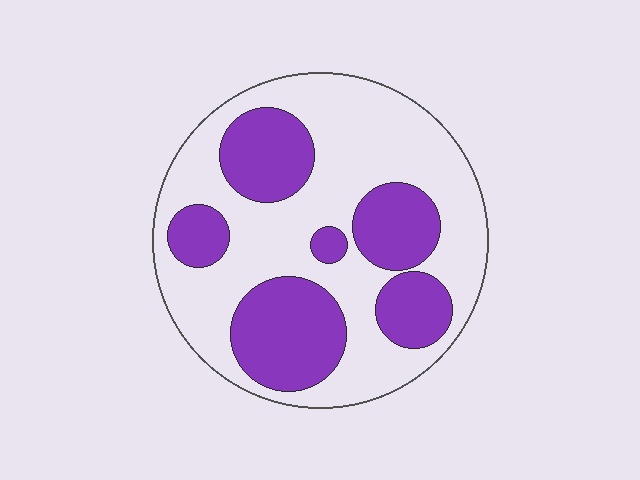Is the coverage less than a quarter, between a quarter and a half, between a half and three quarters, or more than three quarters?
Between a quarter and a half.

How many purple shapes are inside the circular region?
6.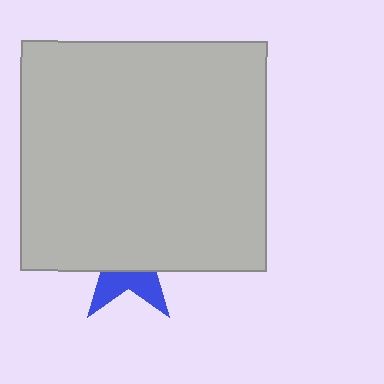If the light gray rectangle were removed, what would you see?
You would see the complete blue star.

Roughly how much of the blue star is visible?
A small part of it is visible (roughly 35%).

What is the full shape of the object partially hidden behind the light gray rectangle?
The partially hidden object is a blue star.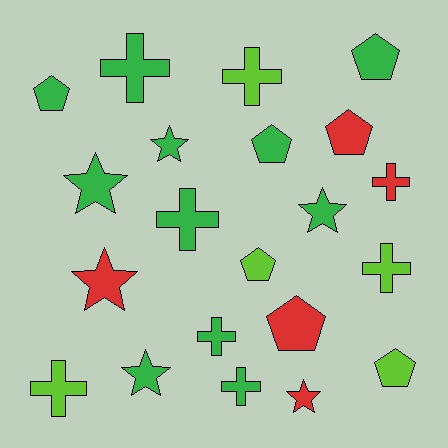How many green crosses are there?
There are 4 green crosses.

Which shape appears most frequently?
Cross, with 8 objects.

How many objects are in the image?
There are 21 objects.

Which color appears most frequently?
Green, with 11 objects.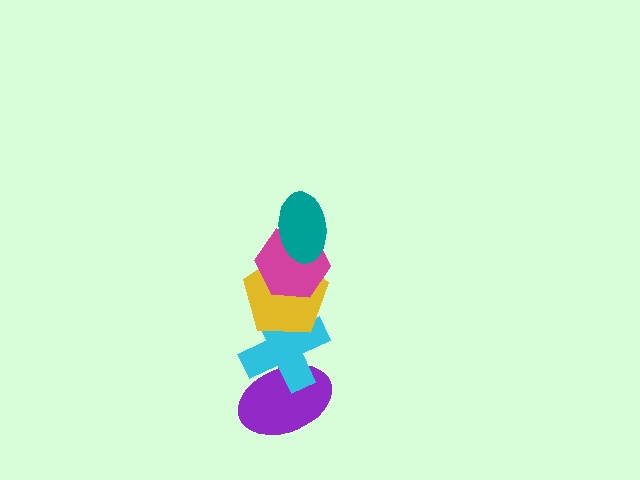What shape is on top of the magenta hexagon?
The teal ellipse is on top of the magenta hexagon.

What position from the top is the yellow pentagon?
The yellow pentagon is 3rd from the top.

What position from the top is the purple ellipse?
The purple ellipse is 5th from the top.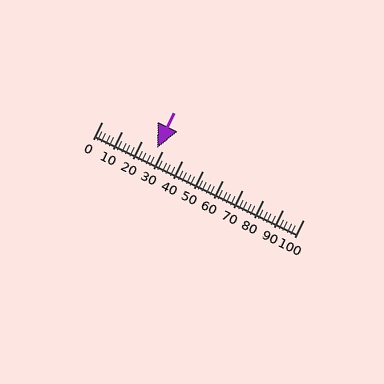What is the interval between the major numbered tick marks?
The major tick marks are spaced 10 units apart.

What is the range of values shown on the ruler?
The ruler shows values from 0 to 100.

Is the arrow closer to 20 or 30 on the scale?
The arrow is closer to 30.